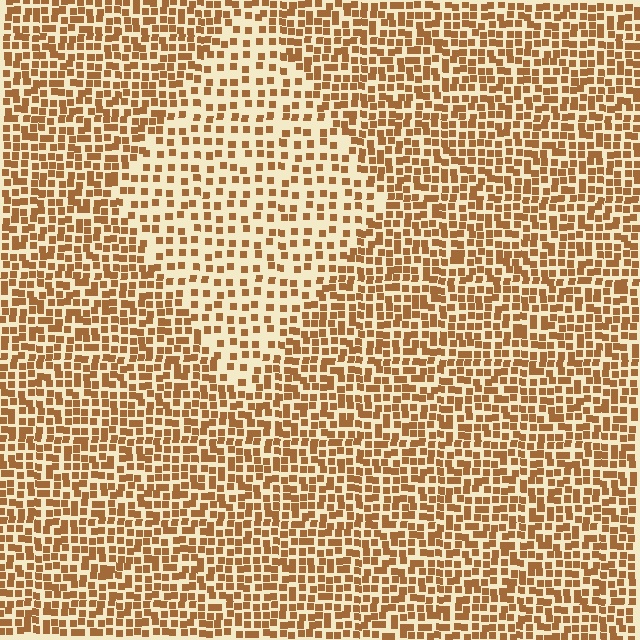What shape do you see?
I see a diamond.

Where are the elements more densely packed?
The elements are more densely packed outside the diamond boundary.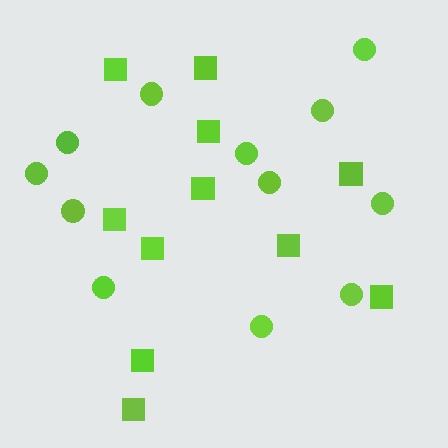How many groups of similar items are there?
There are 2 groups: one group of circles (12) and one group of squares (11).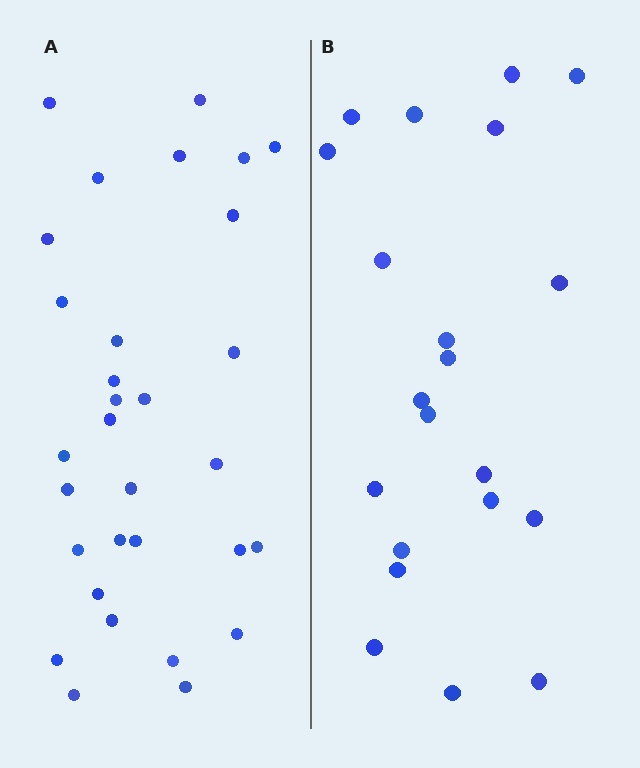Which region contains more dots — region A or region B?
Region A (the left region) has more dots.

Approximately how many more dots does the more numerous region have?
Region A has roughly 10 or so more dots than region B.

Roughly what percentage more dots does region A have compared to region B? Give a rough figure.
About 50% more.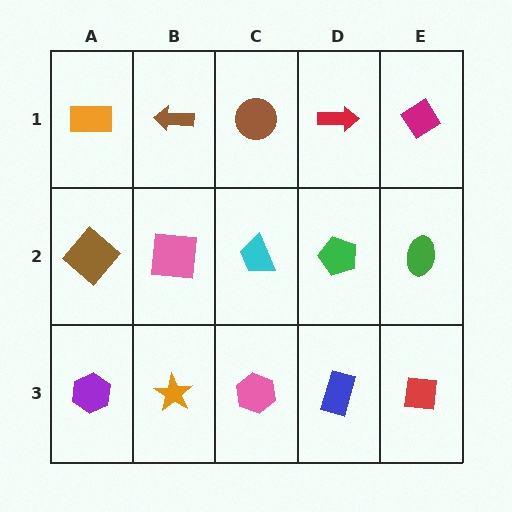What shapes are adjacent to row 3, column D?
A green pentagon (row 2, column D), a pink hexagon (row 3, column C), a red square (row 3, column E).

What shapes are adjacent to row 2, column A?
An orange rectangle (row 1, column A), a purple hexagon (row 3, column A), a pink square (row 2, column B).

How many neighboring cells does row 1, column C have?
3.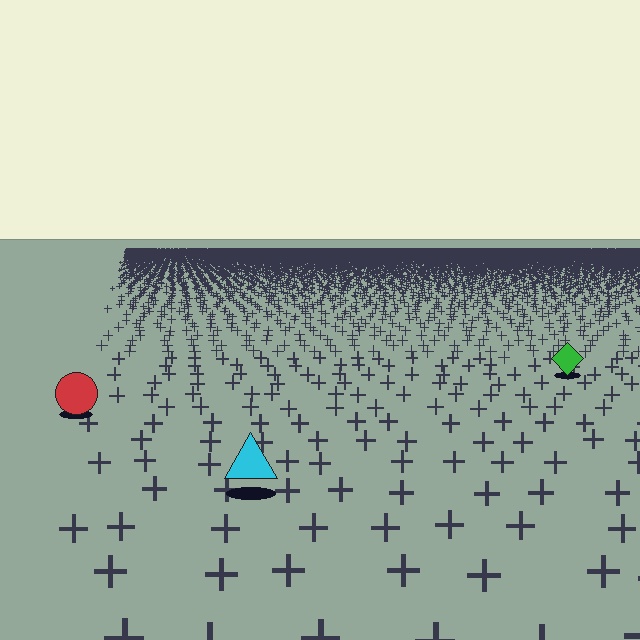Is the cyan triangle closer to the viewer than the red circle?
Yes. The cyan triangle is closer — you can tell from the texture gradient: the ground texture is coarser near it.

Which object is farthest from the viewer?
The green diamond is farthest from the viewer. It appears smaller and the ground texture around it is denser.